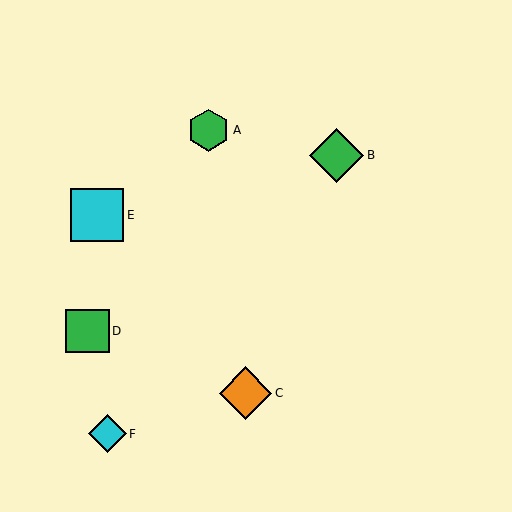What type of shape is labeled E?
Shape E is a cyan square.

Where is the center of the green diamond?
The center of the green diamond is at (337, 155).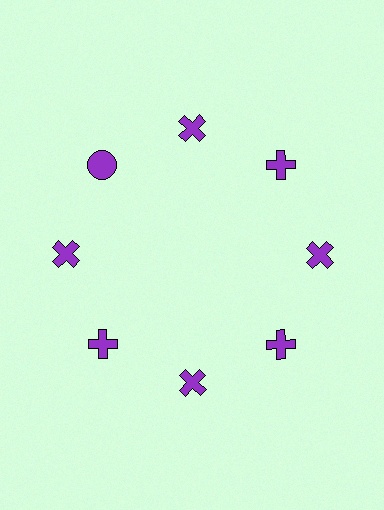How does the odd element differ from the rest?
It has a different shape: circle instead of cross.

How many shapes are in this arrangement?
There are 8 shapes arranged in a ring pattern.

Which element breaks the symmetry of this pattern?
The purple circle at roughly the 10 o'clock position breaks the symmetry. All other shapes are purple crosses.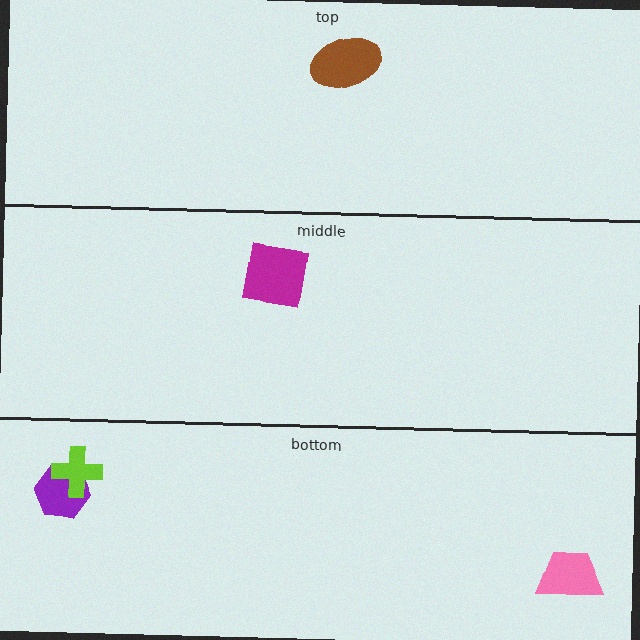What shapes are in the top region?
The brown ellipse.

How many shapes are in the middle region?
1.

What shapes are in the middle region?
The magenta square.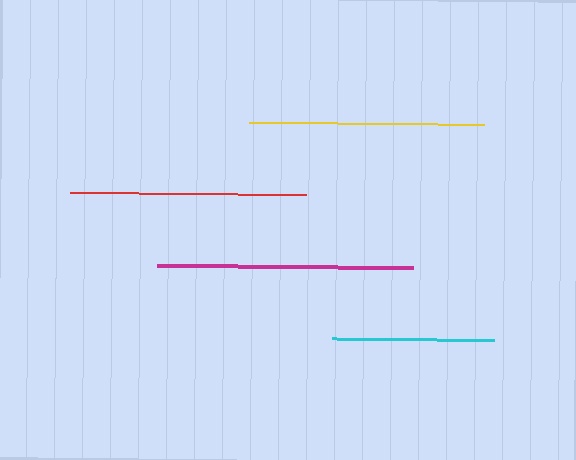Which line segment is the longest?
The magenta line is the longest at approximately 256 pixels.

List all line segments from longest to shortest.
From longest to shortest: magenta, red, yellow, cyan.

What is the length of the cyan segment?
The cyan segment is approximately 162 pixels long.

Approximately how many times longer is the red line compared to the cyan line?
The red line is approximately 1.5 times the length of the cyan line.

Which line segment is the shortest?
The cyan line is the shortest at approximately 162 pixels.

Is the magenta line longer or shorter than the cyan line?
The magenta line is longer than the cyan line.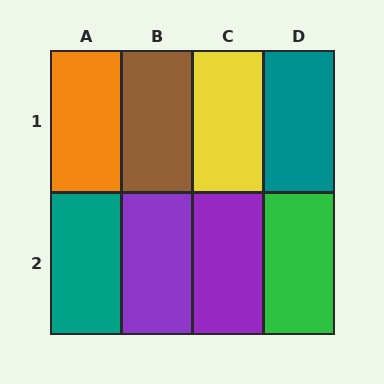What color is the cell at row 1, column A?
Orange.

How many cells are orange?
1 cell is orange.